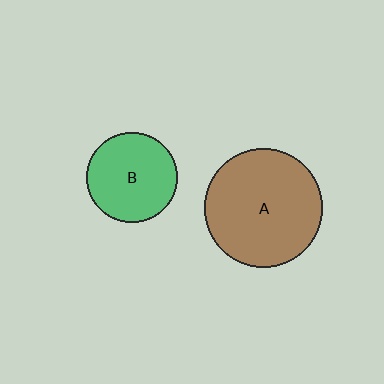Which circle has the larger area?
Circle A (brown).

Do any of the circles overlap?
No, none of the circles overlap.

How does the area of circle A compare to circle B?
Approximately 1.7 times.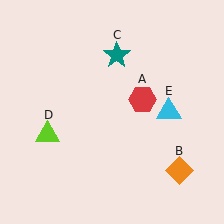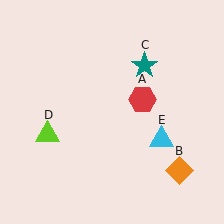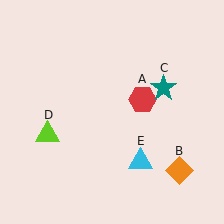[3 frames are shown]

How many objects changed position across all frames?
2 objects changed position: teal star (object C), cyan triangle (object E).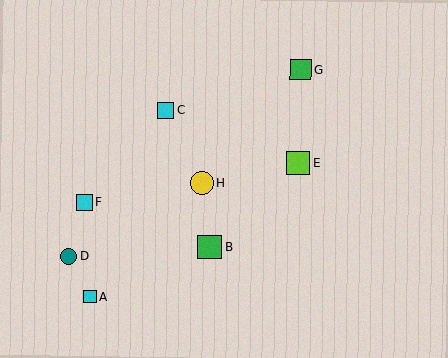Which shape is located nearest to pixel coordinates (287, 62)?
The green square (labeled G) at (301, 70) is nearest to that location.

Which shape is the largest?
The green square (labeled B) is the largest.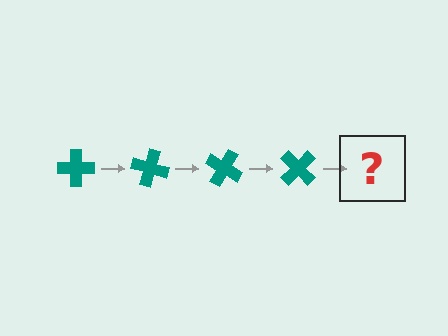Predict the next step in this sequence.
The next step is a teal cross rotated 60 degrees.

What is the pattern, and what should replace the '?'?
The pattern is that the cross rotates 15 degrees each step. The '?' should be a teal cross rotated 60 degrees.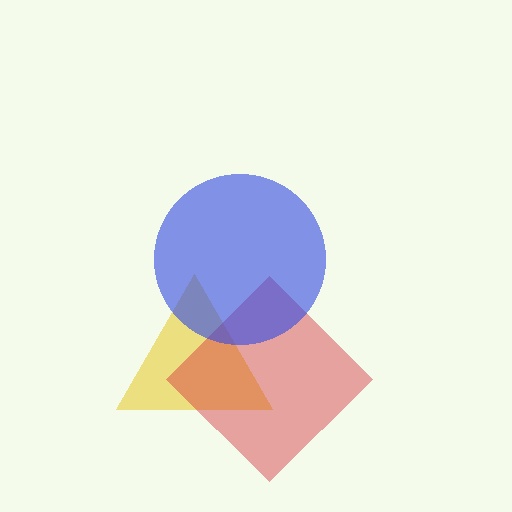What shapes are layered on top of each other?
The layered shapes are: a yellow triangle, a red diamond, a blue circle.